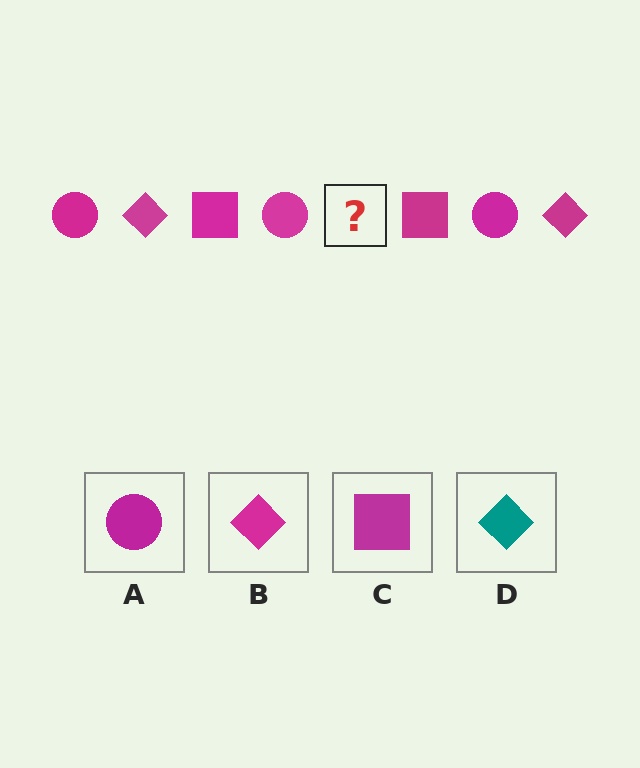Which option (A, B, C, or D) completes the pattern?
B.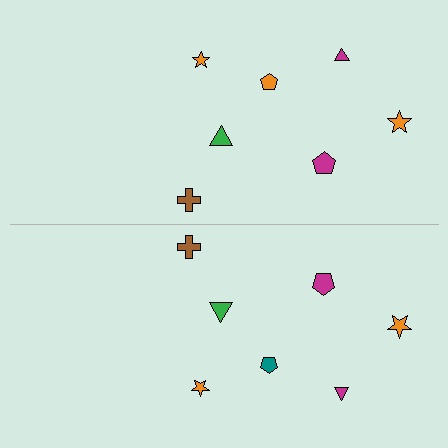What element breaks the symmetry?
The teal pentagon on the bottom side breaks the symmetry — its mirror counterpart is orange.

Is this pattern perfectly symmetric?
No, the pattern is not perfectly symmetric. The teal pentagon on the bottom side breaks the symmetry — its mirror counterpart is orange.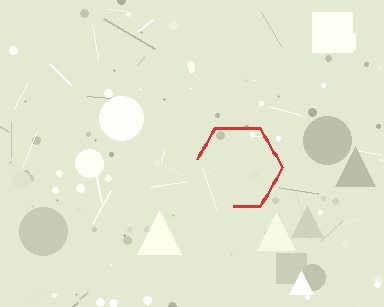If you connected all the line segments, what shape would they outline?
They would outline a hexagon.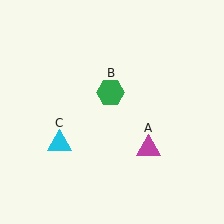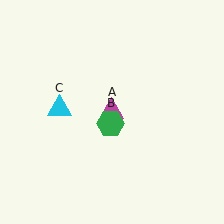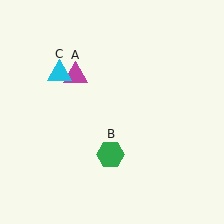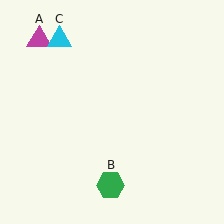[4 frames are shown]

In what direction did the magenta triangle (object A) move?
The magenta triangle (object A) moved up and to the left.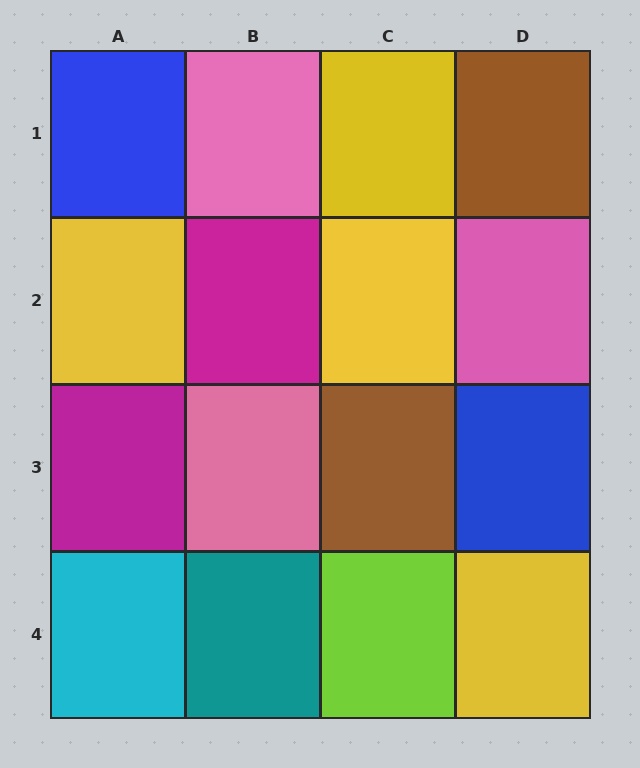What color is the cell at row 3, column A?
Magenta.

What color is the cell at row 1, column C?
Yellow.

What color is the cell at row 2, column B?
Magenta.